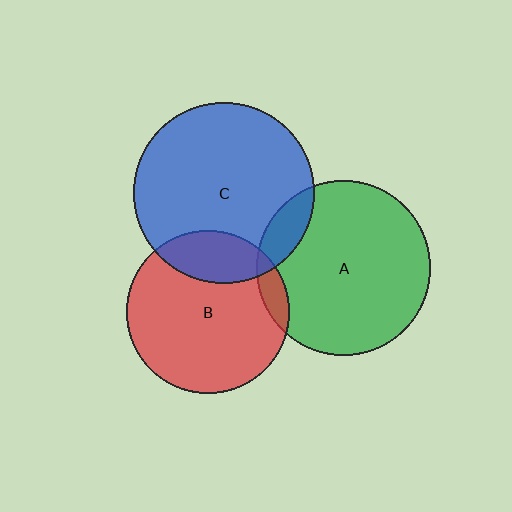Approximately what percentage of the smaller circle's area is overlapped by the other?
Approximately 10%.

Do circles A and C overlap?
Yes.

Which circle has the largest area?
Circle C (blue).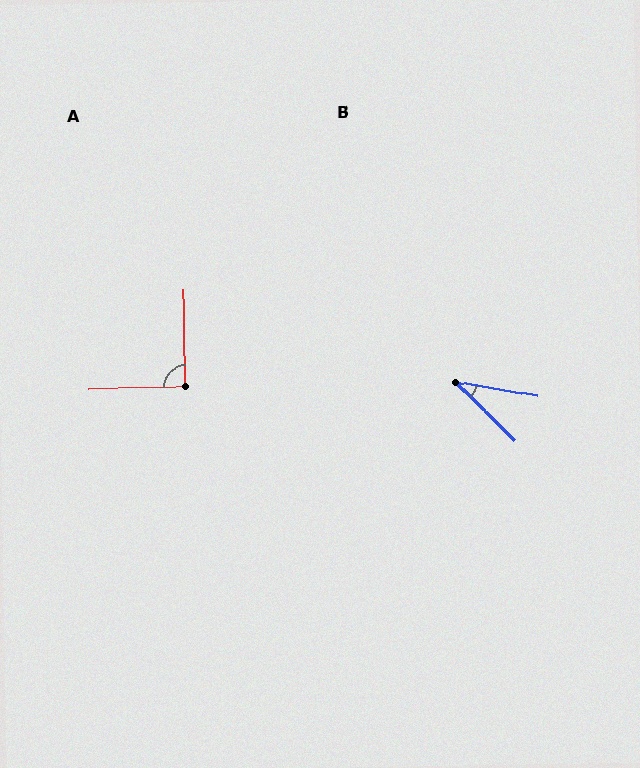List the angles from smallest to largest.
B (35°), A (91°).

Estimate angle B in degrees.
Approximately 35 degrees.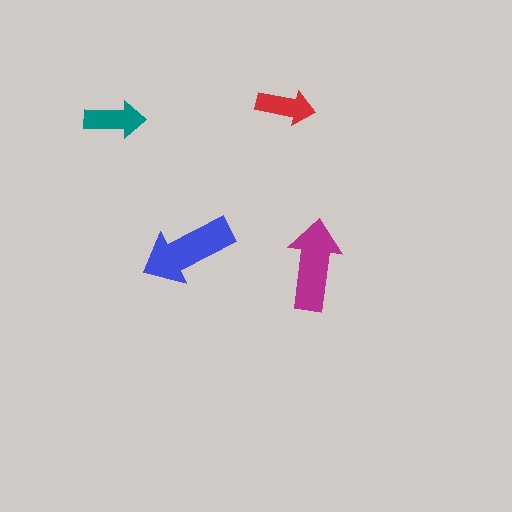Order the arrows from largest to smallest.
the blue one, the magenta one, the teal one, the red one.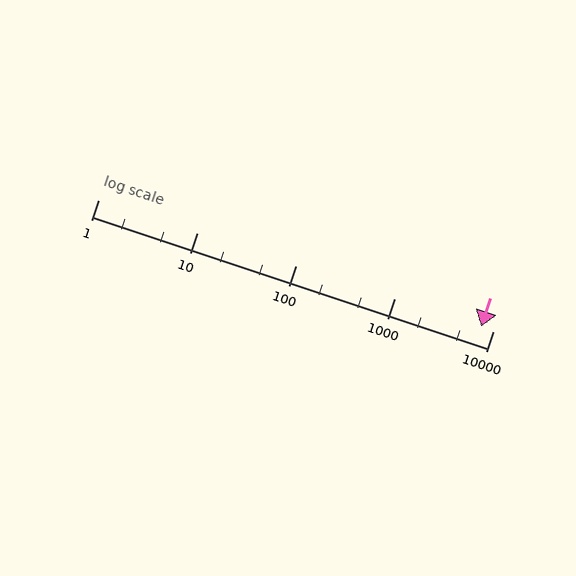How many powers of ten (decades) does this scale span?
The scale spans 4 decades, from 1 to 10000.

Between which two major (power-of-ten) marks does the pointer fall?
The pointer is between 1000 and 10000.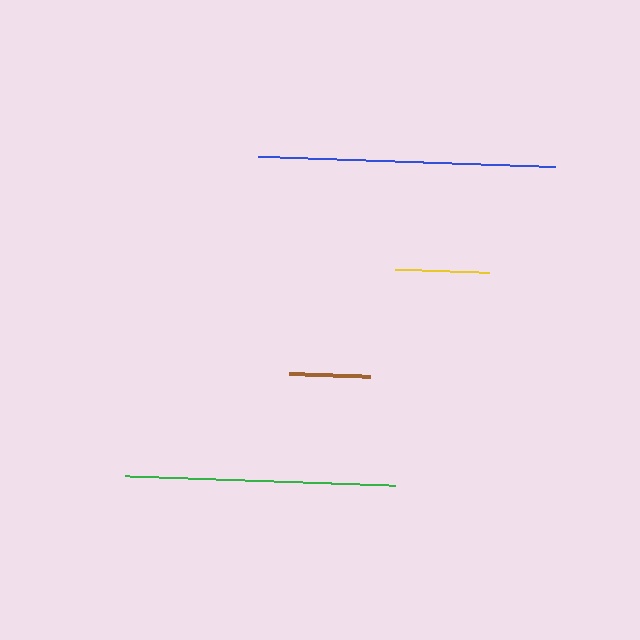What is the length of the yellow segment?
The yellow segment is approximately 94 pixels long.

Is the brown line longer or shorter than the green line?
The green line is longer than the brown line.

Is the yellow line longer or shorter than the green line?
The green line is longer than the yellow line.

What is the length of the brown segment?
The brown segment is approximately 81 pixels long.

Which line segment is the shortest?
The brown line is the shortest at approximately 81 pixels.